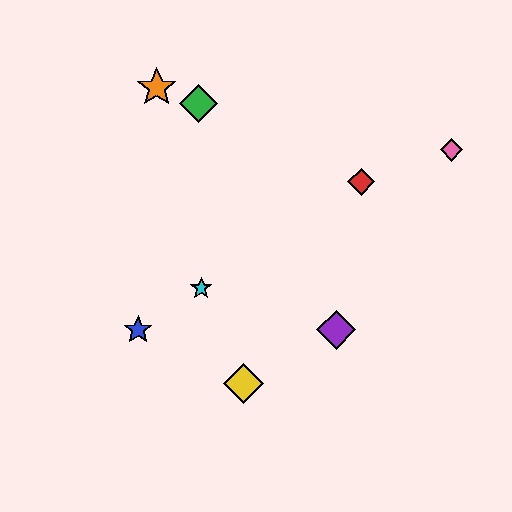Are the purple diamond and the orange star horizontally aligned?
No, the purple diamond is at y≈330 and the orange star is at y≈88.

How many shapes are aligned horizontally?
2 shapes (the blue star, the purple diamond) are aligned horizontally.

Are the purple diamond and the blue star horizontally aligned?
Yes, both are at y≈330.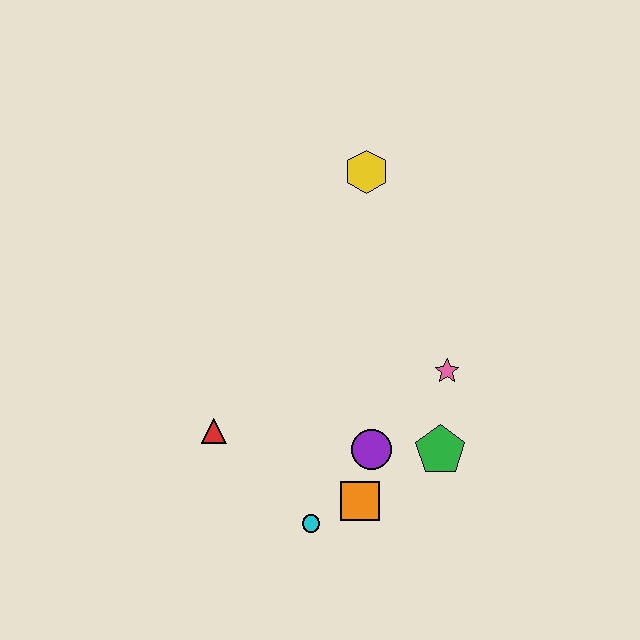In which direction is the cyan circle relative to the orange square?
The cyan circle is to the left of the orange square.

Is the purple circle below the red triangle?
Yes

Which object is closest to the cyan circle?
The orange square is closest to the cyan circle.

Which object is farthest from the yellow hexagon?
The cyan circle is farthest from the yellow hexagon.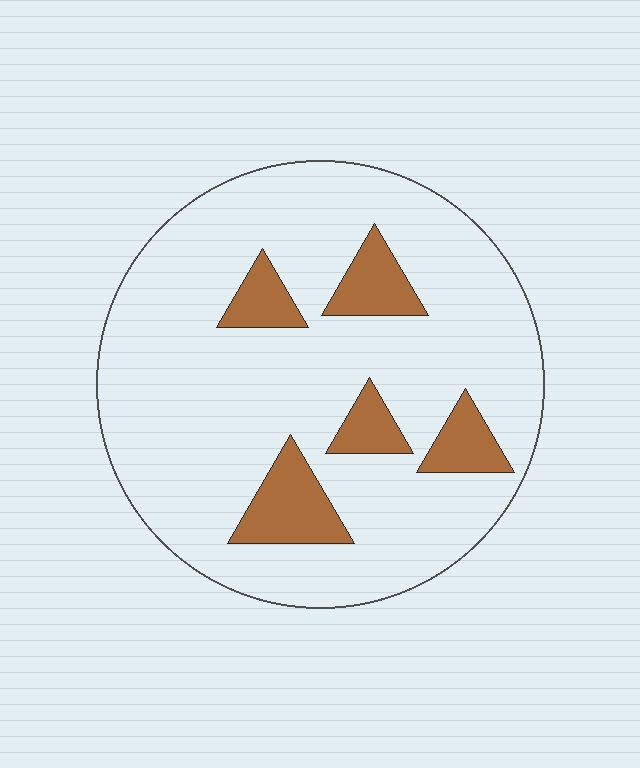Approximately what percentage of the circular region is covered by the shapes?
Approximately 15%.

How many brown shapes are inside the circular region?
5.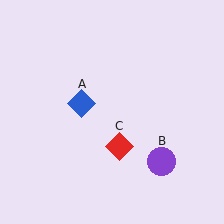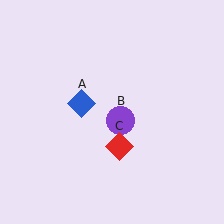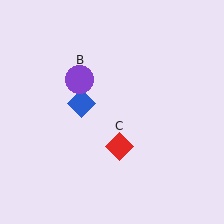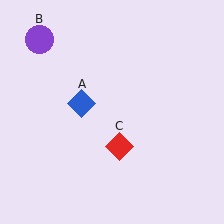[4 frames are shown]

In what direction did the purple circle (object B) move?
The purple circle (object B) moved up and to the left.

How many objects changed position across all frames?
1 object changed position: purple circle (object B).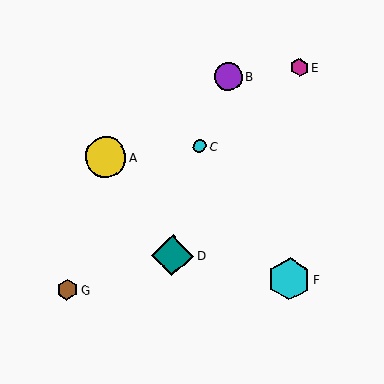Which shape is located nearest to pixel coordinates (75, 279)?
The brown hexagon (labeled G) at (67, 290) is nearest to that location.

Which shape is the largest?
The teal diamond (labeled D) is the largest.